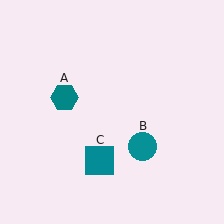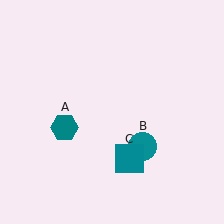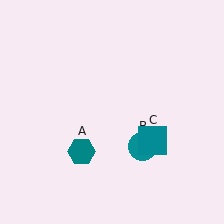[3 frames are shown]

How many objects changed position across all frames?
2 objects changed position: teal hexagon (object A), teal square (object C).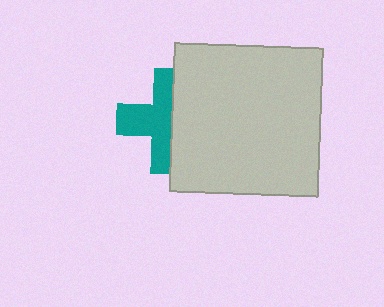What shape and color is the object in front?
The object in front is a light gray square.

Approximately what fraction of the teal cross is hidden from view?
Roughly 46% of the teal cross is hidden behind the light gray square.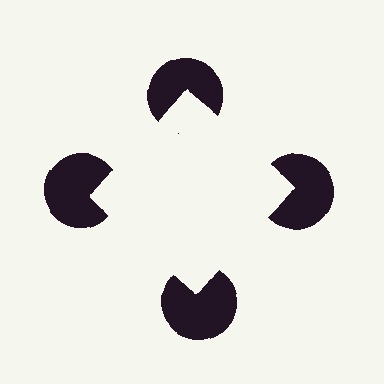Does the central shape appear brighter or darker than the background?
It typically appears slightly brighter than the background, even though no actual brightness change is drawn.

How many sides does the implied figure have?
4 sides.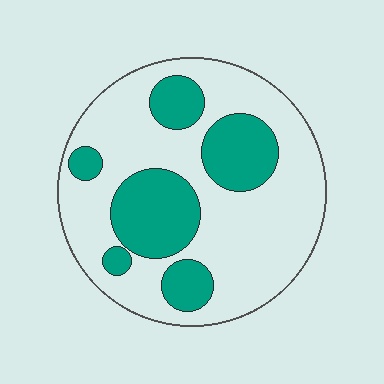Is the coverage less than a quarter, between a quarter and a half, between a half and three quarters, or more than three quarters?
Between a quarter and a half.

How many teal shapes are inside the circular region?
6.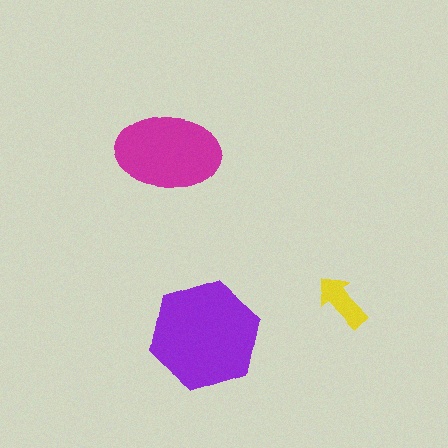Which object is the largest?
The purple hexagon.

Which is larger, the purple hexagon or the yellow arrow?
The purple hexagon.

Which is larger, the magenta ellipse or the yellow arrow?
The magenta ellipse.